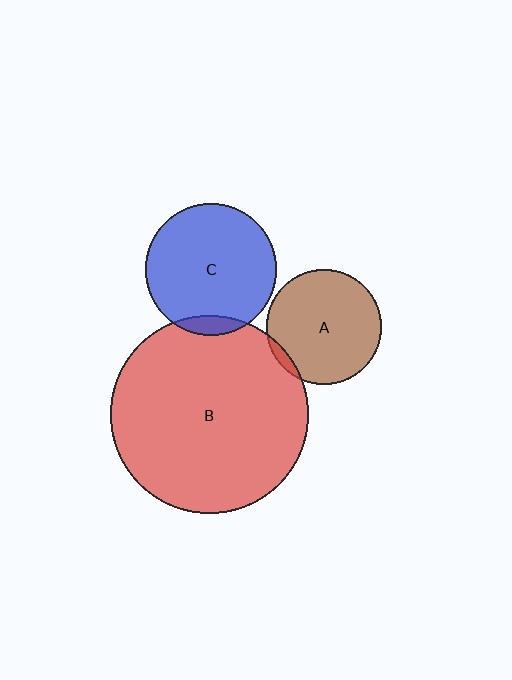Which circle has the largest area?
Circle B (red).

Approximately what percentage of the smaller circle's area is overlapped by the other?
Approximately 5%.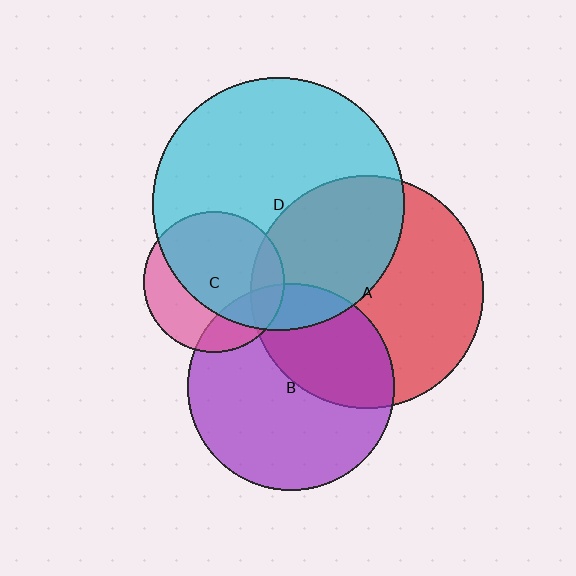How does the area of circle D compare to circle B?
Approximately 1.5 times.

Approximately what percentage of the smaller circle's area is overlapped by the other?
Approximately 15%.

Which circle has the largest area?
Circle D (cyan).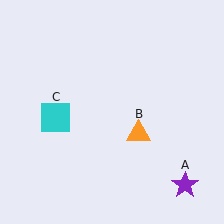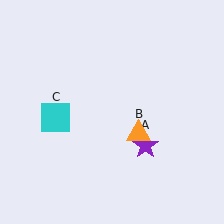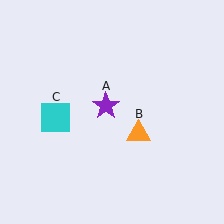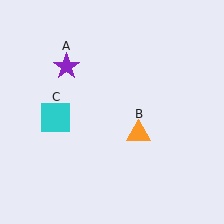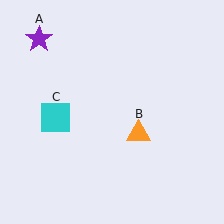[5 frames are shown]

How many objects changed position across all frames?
1 object changed position: purple star (object A).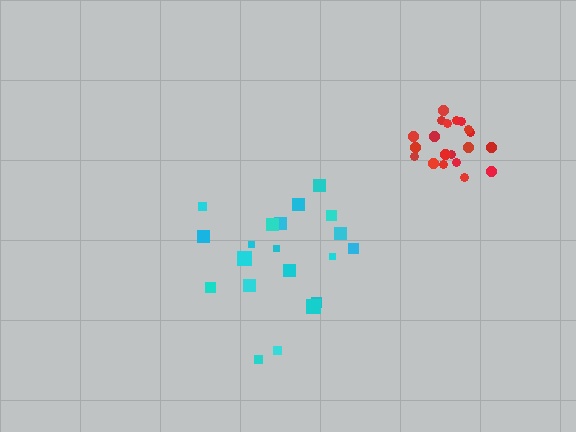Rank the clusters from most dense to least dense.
red, cyan.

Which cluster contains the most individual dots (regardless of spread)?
Cyan (20).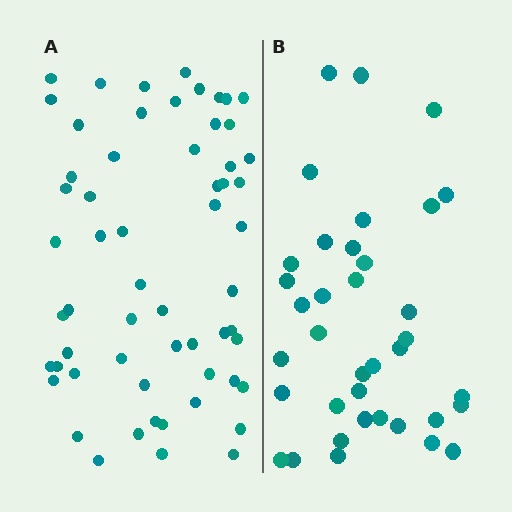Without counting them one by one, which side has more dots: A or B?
Region A (the left region) has more dots.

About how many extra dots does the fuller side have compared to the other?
Region A has approximately 20 more dots than region B.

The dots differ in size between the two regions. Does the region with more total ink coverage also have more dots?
No. Region B has more total ink coverage because its dots are larger, but region A actually contains more individual dots. Total area can be misleading — the number of items is what matters here.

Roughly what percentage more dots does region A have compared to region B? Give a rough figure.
About 60% more.